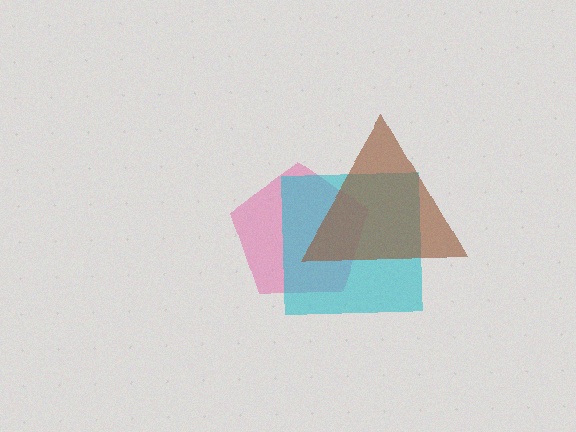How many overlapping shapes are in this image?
There are 3 overlapping shapes in the image.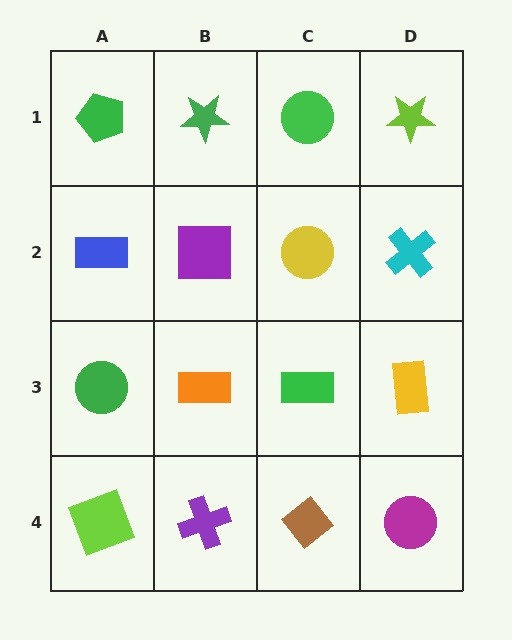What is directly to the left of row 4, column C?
A purple cross.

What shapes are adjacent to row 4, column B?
An orange rectangle (row 3, column B), a lime square (row 4, column A), a brown diamond (row 4, column C).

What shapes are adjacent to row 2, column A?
A green pentagon (row 1, column A), a green circle (row 3, column A), a purple square (row 2, column B).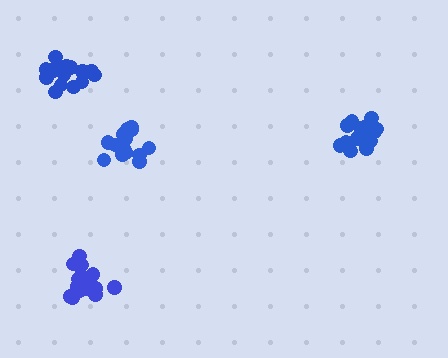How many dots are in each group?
Group 1: 15 dots, Group 2: 17 dots, Group 3: 16 dots, Group 4: 17 dots (65 total).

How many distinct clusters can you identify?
There are 4 distinct clusters.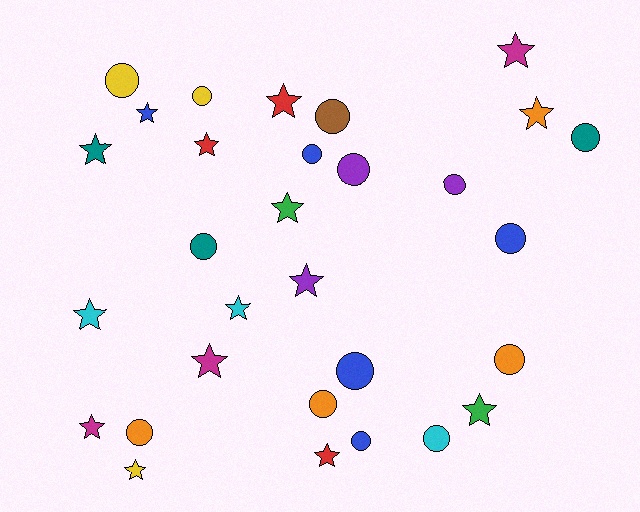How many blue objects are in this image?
There are 5 blue objects.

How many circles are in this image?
There are 15 circles.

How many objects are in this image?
There are 30 objects.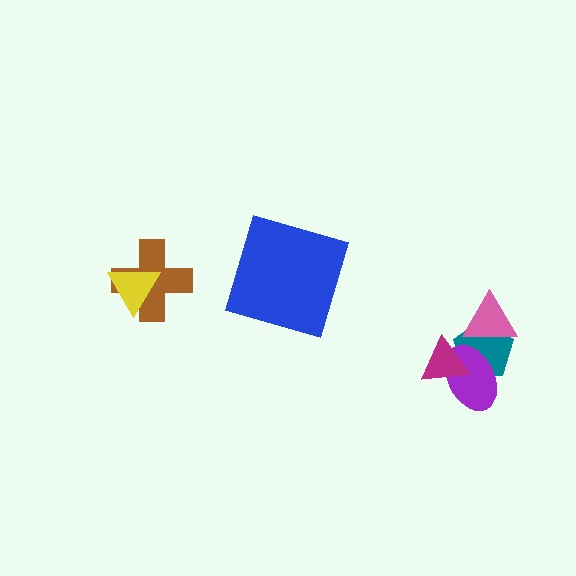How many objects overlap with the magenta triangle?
2 objects overlap with the magenta triangle.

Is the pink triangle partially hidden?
Yes, it is partially covered by another shape.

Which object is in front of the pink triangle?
The purple ellipse is in front of the pink triangle.